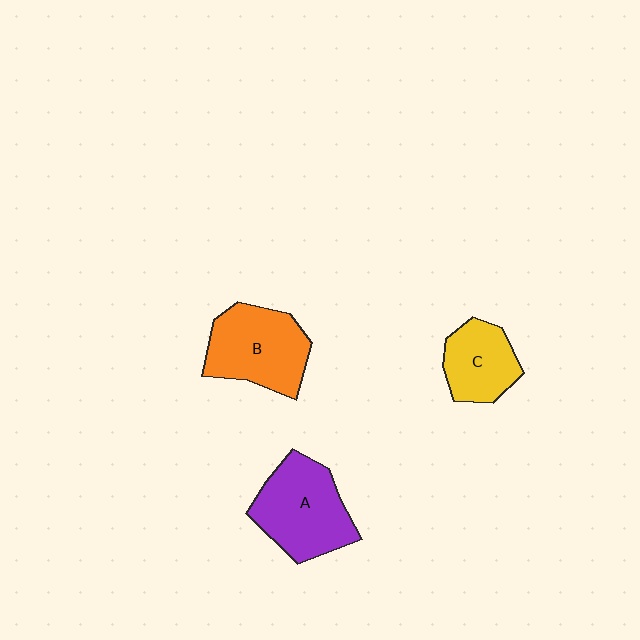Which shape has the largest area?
Shape A (purple).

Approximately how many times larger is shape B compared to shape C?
Approximately 1.4 times.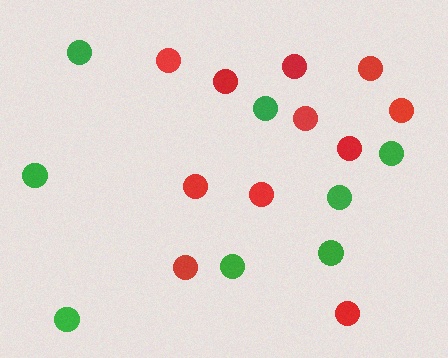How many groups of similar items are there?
There are 2 groups: one group of red circles (11) and one group of green circles (8).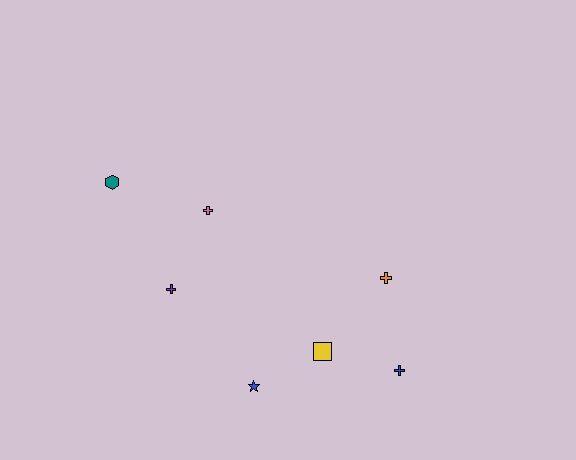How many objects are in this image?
There are 7 objects.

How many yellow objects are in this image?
There is 1 yellow object.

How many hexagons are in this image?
There is 1 hexagon.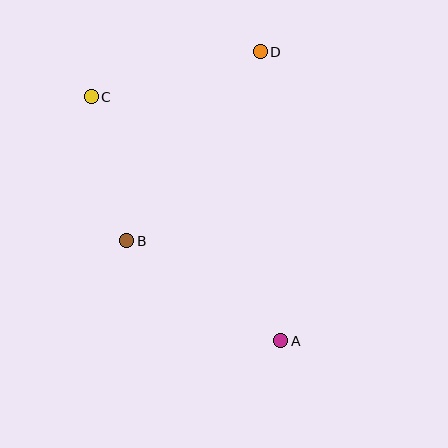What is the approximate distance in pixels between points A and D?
The distance between A and D is approximately 289 pixels.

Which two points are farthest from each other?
Points A and C are farthest from each other.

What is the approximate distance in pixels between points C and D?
The distance between C and D is approximately 175 pixels.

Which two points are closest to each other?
Points B and C are closest to each other.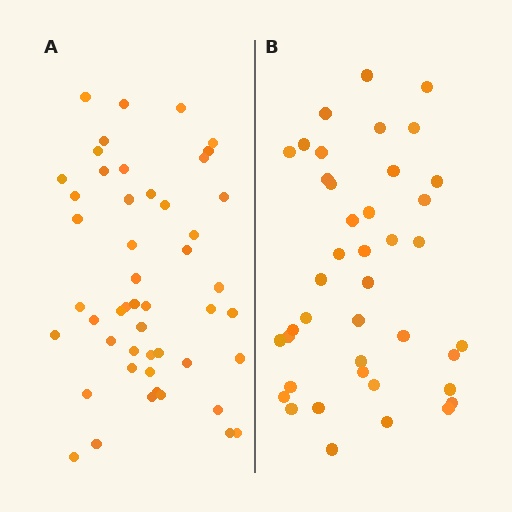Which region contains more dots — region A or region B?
Region A (the left region) has more dots.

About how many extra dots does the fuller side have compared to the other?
Region A has roughly 8 or so more dots than region B.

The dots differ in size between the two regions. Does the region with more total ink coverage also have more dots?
No. Region B has more total ink coverage because its dots are larger, but region A actually contains more individual dots. Total area can be misleading — the number of items is what matters here.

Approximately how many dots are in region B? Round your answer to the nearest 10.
About 40 dots. (The exact count is 41, which rounds to 40.)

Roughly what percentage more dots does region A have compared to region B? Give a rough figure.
About 20% more.